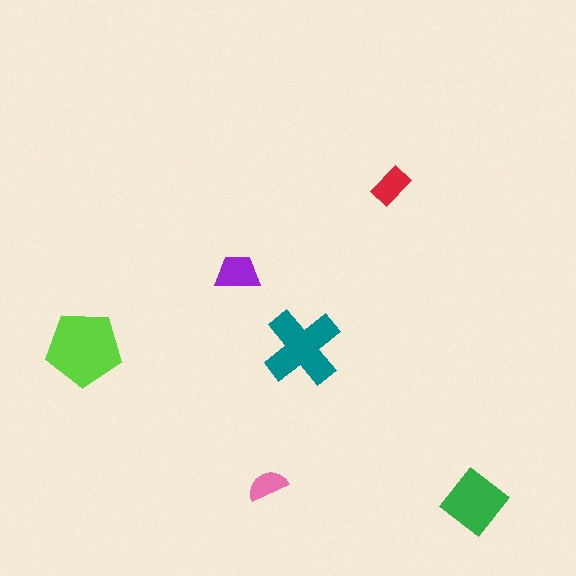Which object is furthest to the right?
The green diamond is rightmost.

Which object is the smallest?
The pink semicircle.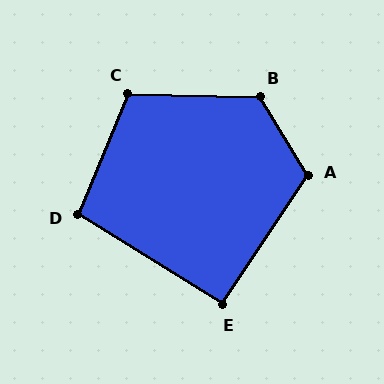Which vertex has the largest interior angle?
B, at approximately 122 degrees.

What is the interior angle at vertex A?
Approximately 116 degrees (obtuse).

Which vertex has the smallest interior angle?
E, at approximately 92 degrees.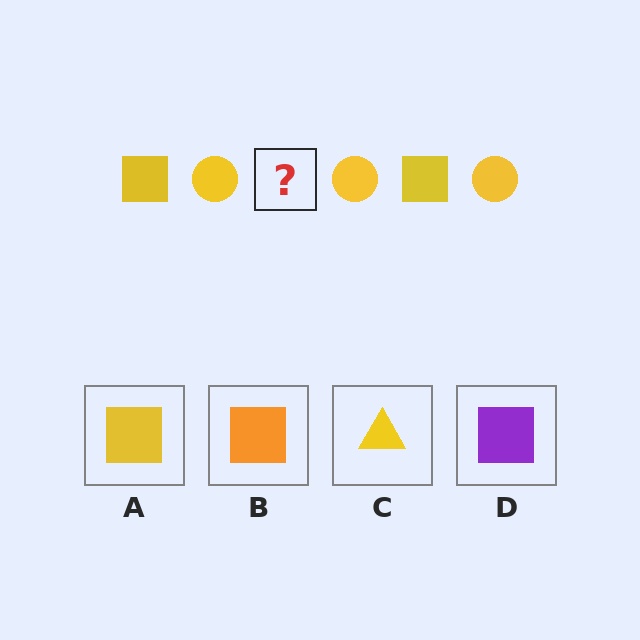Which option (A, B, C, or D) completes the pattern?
A.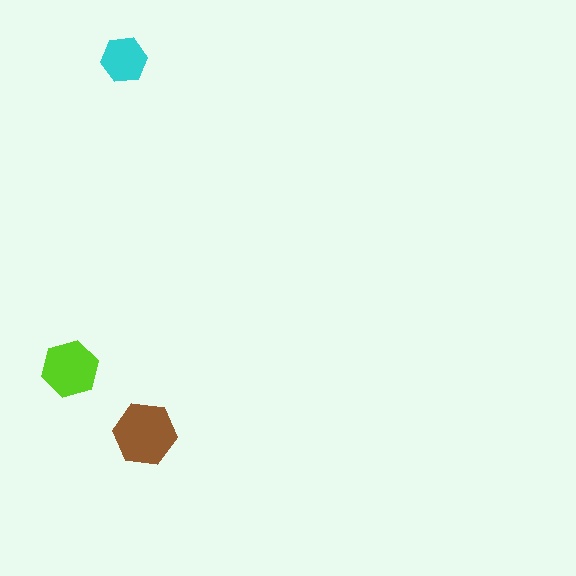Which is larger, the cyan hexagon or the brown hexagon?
The brown one.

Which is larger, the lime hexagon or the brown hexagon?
The brown one.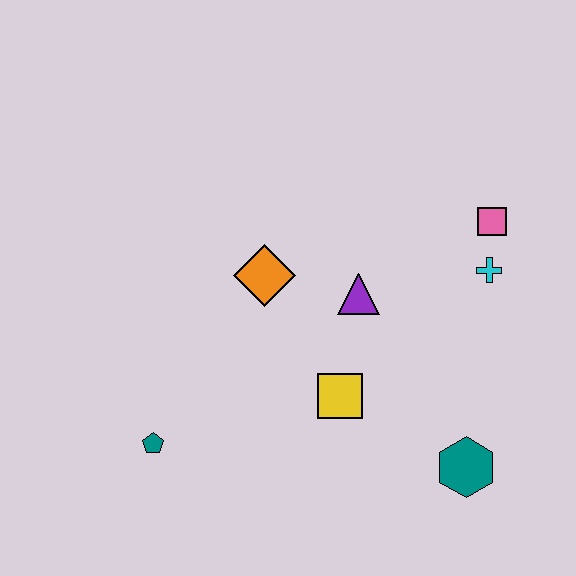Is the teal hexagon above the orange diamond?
No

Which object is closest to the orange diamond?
The purple triangle is closest to the orange diamond.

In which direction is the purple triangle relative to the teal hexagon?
The purple triangle is above the teal hexagon.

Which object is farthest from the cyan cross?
The teal pentagon is farthest from the cyan cross.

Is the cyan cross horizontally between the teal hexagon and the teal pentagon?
No